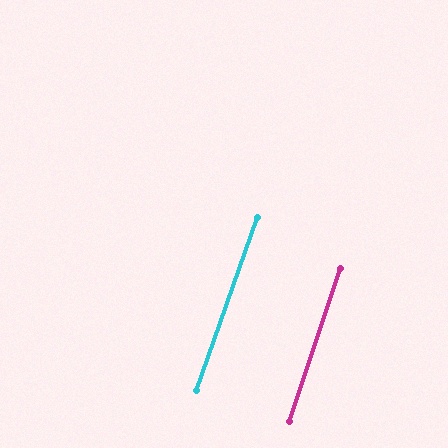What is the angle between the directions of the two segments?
Approximately 1 degree.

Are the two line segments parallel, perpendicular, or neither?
Parallel — their directions differ by only 1.1°.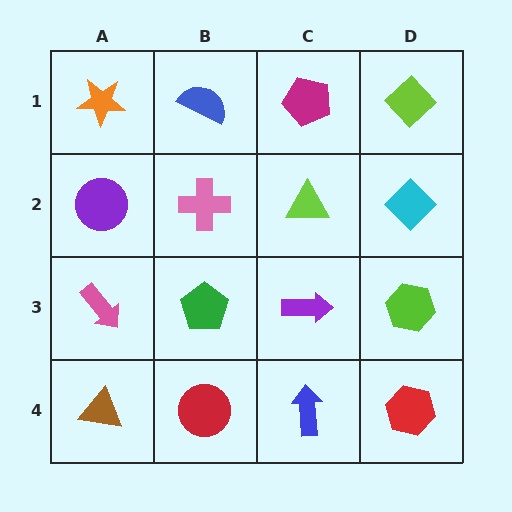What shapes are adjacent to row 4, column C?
A purple arrow (row 3, column C), a red circle (row 4, column B), a red hexagon (row 4, column D).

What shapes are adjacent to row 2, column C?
A magenta pentagon (row 1, column C), a purple arrow (row 3, column C), a pink cross (row 2, column B), a cyan diamond (row 2, column D).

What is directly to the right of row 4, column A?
A red circle.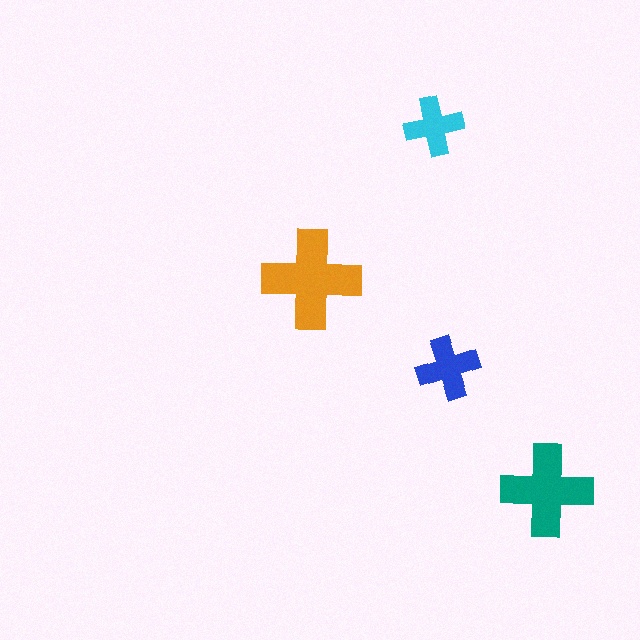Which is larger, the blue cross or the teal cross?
The teal one.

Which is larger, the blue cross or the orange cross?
The orange one.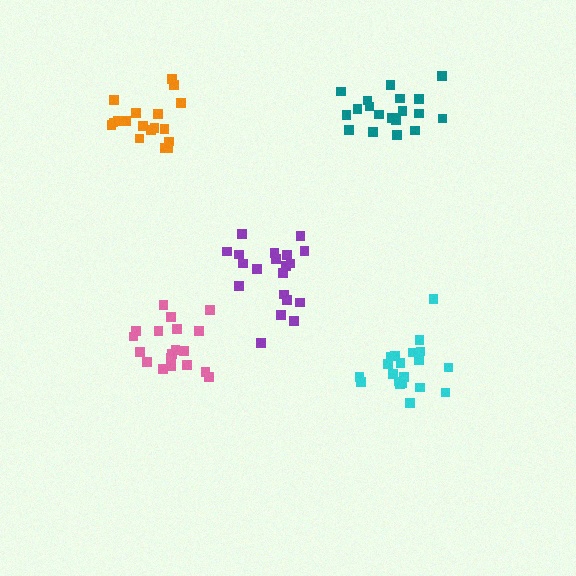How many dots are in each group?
Group 1: 18 dots, Group 2: 19 dots, Group 3: 20 dots, Group 4: 20 dots, Group 5: 20 dots (97 total).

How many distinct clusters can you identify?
There are 5 distinct clusters.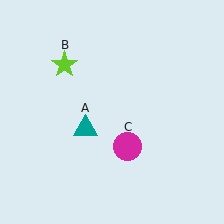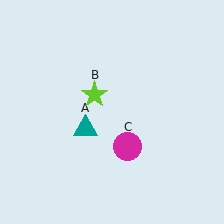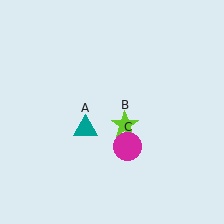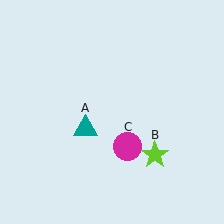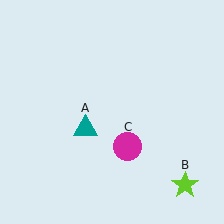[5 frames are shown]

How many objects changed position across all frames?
1 object changed position: lime star (object B).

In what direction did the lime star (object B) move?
The lime star (object B) moved down and to the right.